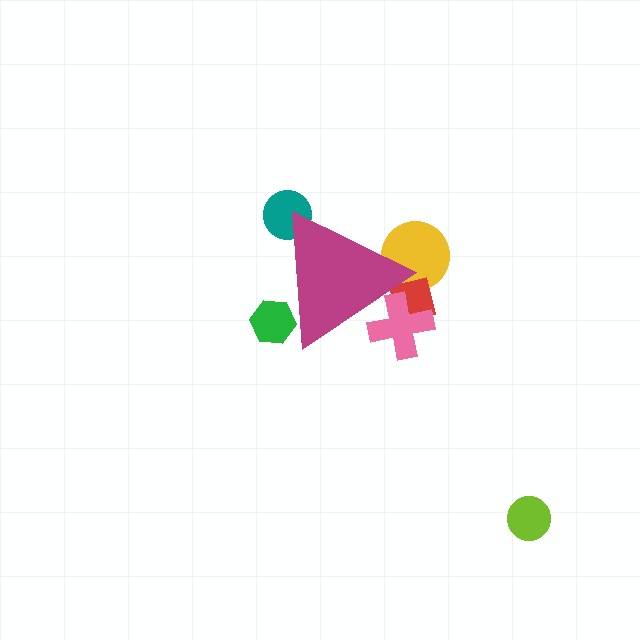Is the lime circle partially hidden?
No, the lime circle is fully visible.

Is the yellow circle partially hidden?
Yes, the yellow circle is partially hidden behind the magenta triangle.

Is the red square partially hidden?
Yes, the red square is partially hidden behind the magenta triangle.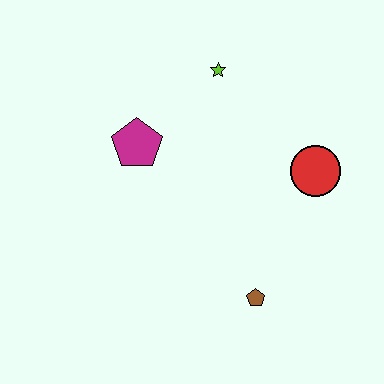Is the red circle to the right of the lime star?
Yes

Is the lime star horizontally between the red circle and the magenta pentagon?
Yes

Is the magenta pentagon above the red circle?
Yes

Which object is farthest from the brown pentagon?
The lime star is farthest from the brown pentagon.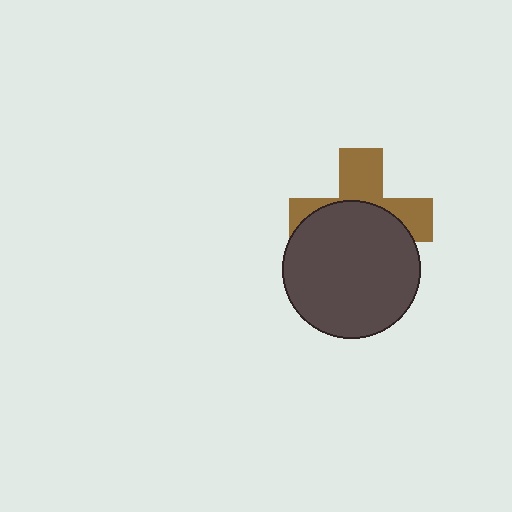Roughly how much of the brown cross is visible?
A small part of it is visible (roughly 44%).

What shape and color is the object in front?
The object in front is a dark gray circle.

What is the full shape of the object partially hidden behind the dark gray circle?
The partially hidden object is a brown cross.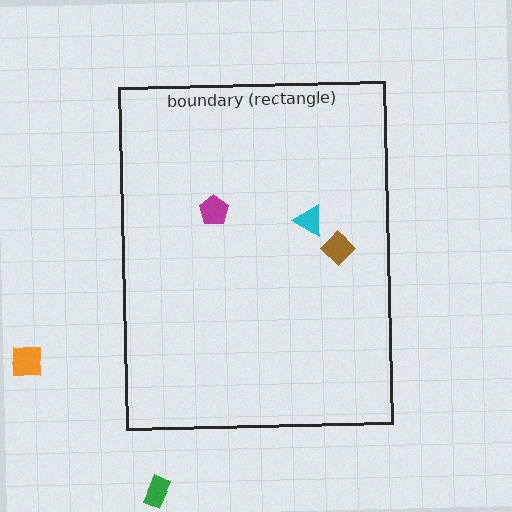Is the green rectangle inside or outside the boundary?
Outside.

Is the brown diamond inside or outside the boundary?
Inside.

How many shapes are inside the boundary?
3 inside, 2 outside.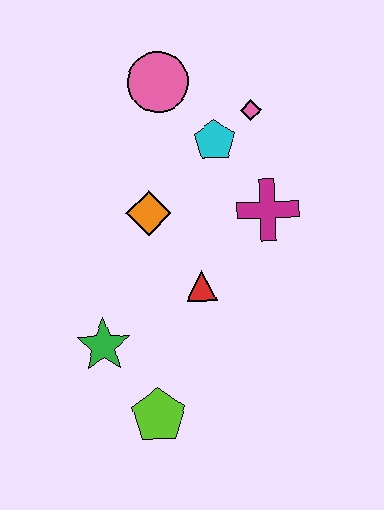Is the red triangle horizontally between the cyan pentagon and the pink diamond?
No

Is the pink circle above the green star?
Yes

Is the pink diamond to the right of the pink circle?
Yes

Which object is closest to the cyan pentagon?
The pink diamond is closest to the cyan pentagon.